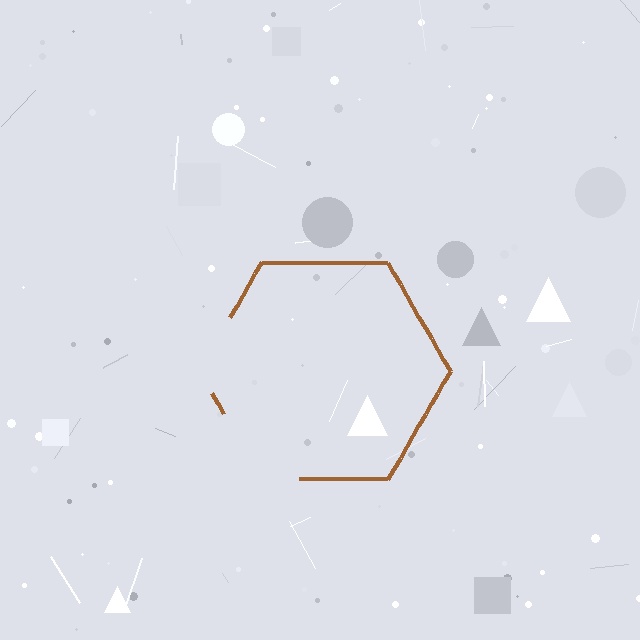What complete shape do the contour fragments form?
The contour fragments form a hexagon.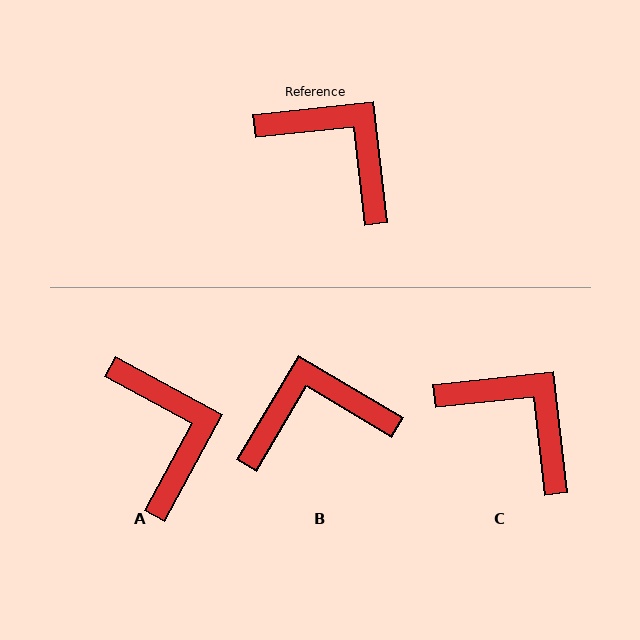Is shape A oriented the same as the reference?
No, it is off by about 35 degrees.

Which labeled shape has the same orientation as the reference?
C.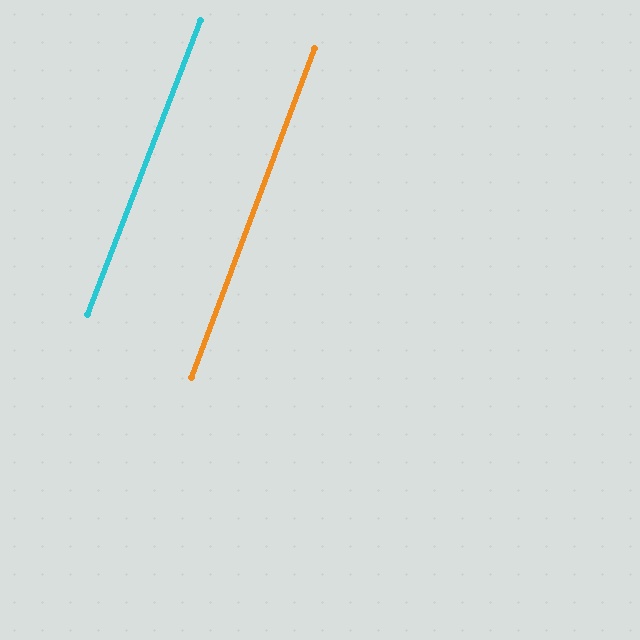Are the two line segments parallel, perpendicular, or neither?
Parallel — their directions differ by only 0.6°.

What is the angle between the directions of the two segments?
Approximately 1 degree.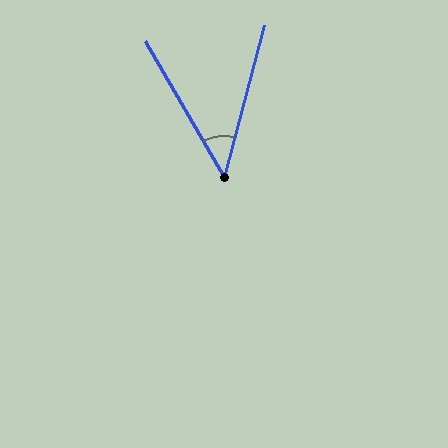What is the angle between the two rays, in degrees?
Approximately 45 degrees.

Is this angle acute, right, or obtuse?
It is acute.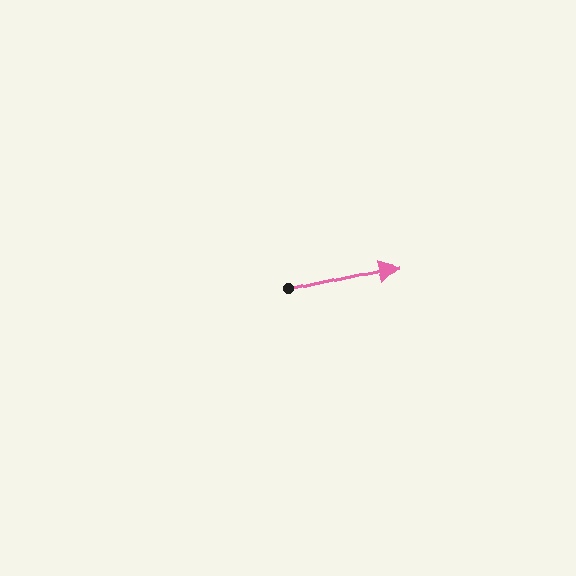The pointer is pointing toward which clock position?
Roughly 3 o'clock.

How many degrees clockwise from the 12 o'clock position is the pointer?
Approximately 78 degrees.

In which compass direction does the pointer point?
East.